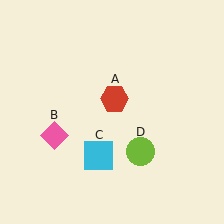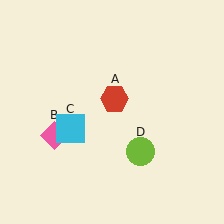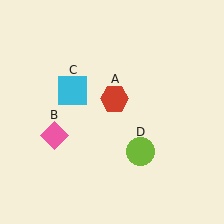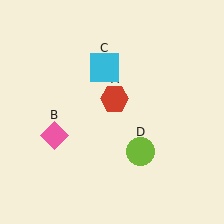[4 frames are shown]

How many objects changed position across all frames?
1 object changed position: cyan square (object C).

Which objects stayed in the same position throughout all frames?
Red hexagon (object A) and pink diamond (object B) and lime circle (object D) remained stationary.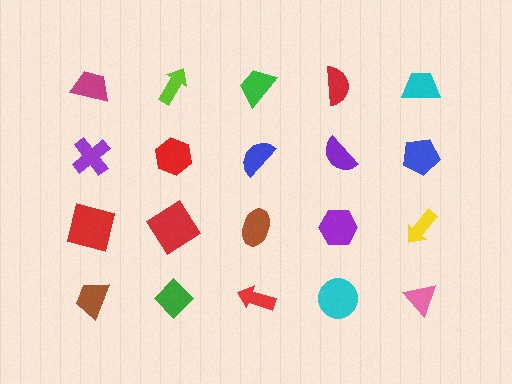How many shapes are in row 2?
5 shapes.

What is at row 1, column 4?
A red semicircle.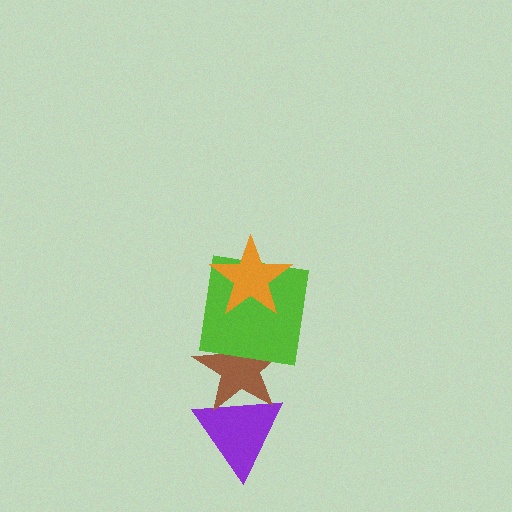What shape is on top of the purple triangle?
The brown star is on top of the purple triangle.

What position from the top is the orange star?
The orange star is 1st from the top.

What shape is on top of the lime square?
The orange star is on top of the lime square.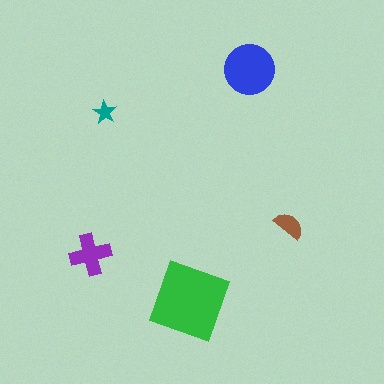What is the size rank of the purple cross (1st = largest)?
3rd.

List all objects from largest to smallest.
The green square, the blue circle, the purple cross, the brown semicircle, the teal star.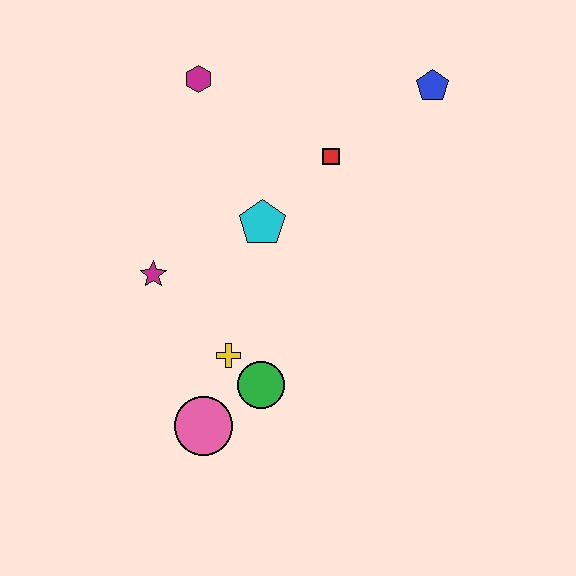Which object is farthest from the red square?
The pink circle is farthest from the red square.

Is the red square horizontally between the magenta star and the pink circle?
No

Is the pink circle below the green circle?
Yes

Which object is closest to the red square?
The cyan pentagon is closest to the red square.